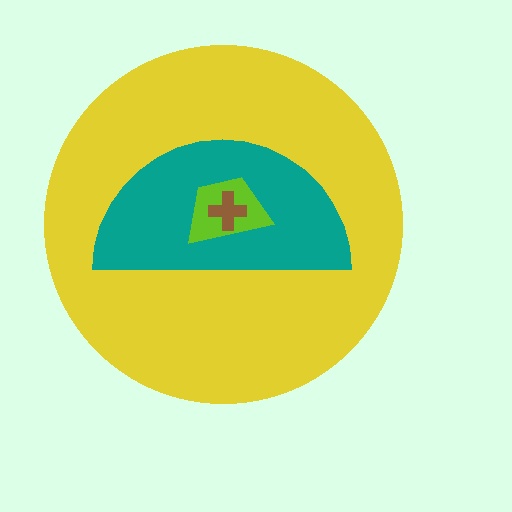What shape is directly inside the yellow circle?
The teal semicircle.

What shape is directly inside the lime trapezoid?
The brown cross.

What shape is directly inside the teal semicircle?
The lime trapezoid.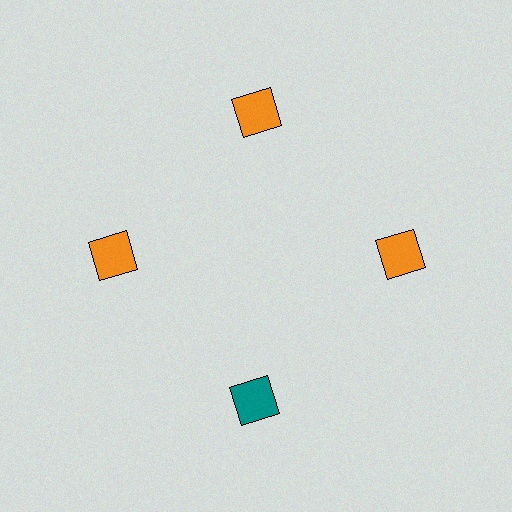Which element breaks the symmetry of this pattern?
The teal square at roughly the 6 o'clock position breaks the symmetry. All other shapes are orange squares.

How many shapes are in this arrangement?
There are 4 shapes arranged in a ring pattern.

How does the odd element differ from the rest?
It has a different color: teal instead of orange.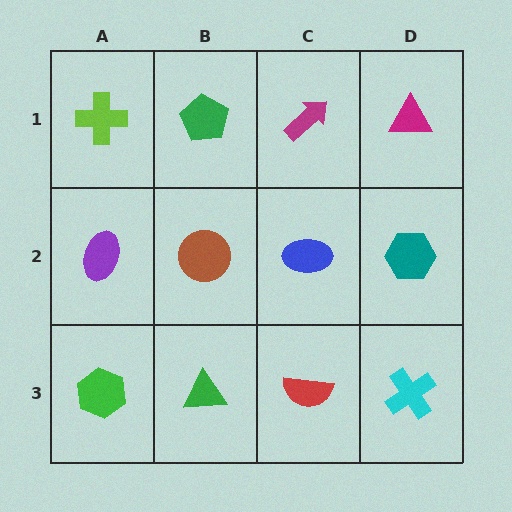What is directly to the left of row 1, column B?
A lime cross.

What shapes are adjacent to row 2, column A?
A lime cross (row 1, column A), a green hexagon (row 3, column A), a brown circle (row 2, column B).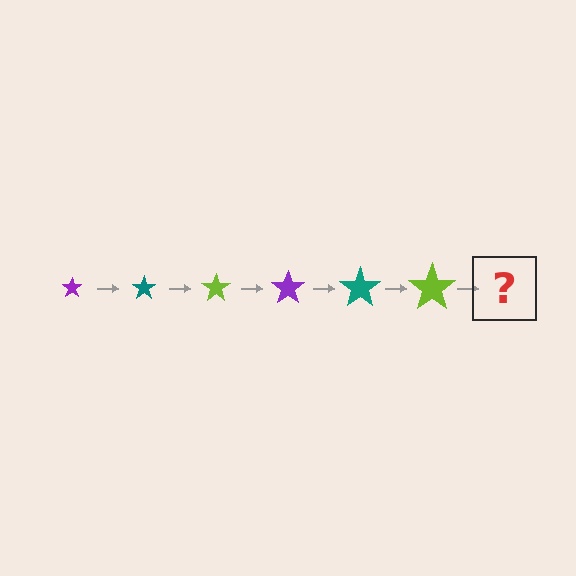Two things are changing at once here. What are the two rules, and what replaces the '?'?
The two rules are that the star grows larger each step and the color cycles through purple, teal, and lime. The '?' should be a purple star, larger than the previous one.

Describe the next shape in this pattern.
It should be a purple star, larger than the previous one.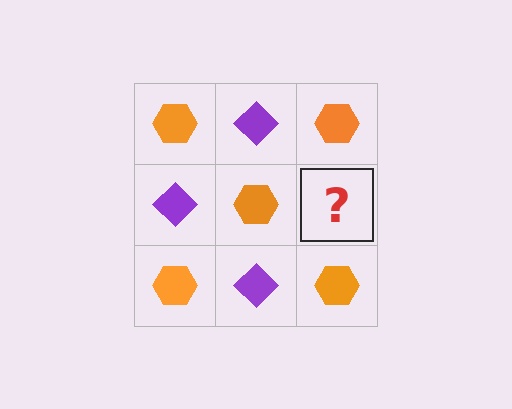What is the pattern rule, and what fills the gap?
The rule is that it alternates orange hexagon and purple diamond in a checkerboard pattern. The gap should be filled with a purple diamond.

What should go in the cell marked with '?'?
The missing cell should contain a purple diamond.